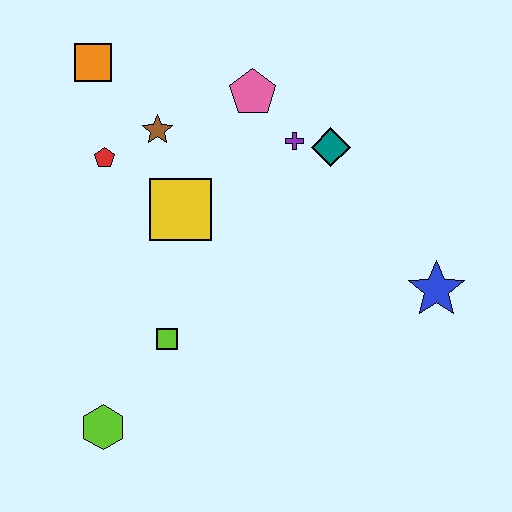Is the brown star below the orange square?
Yes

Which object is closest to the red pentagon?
The brown star is closest to the red pentagon.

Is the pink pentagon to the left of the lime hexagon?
No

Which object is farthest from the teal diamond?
The lime hexagon is farthest from the teal diamond.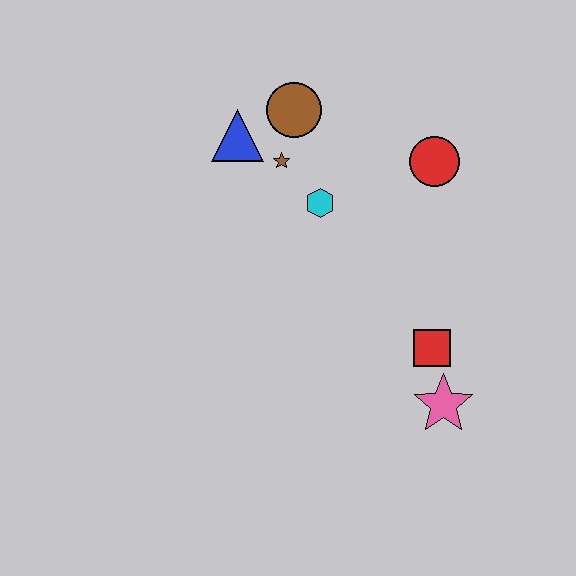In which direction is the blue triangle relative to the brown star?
The blue triangle is to the left of the brown star.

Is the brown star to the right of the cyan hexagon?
No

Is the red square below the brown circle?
Yes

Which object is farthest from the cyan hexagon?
The pink star is farthest from the cyan hexagon.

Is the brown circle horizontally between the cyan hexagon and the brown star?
Yes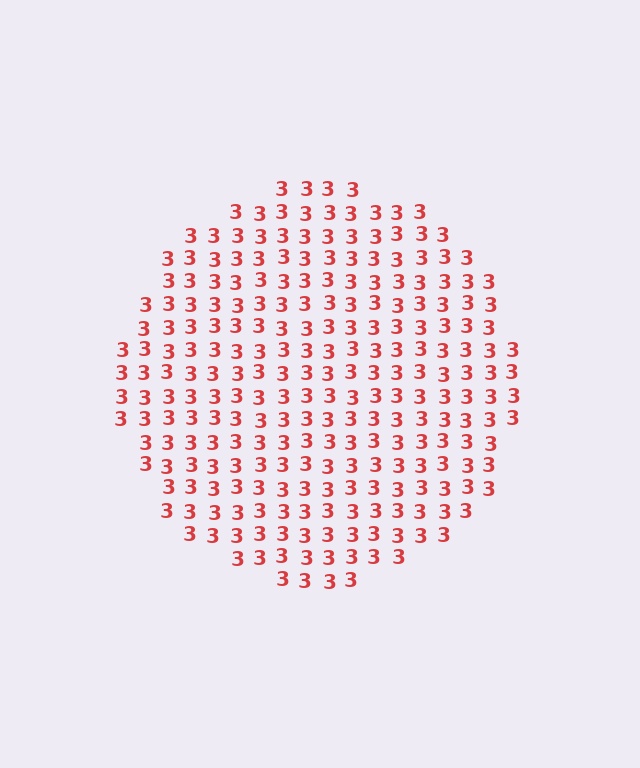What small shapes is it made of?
It is made of small digit 3's.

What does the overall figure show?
The overall figure shows a circle.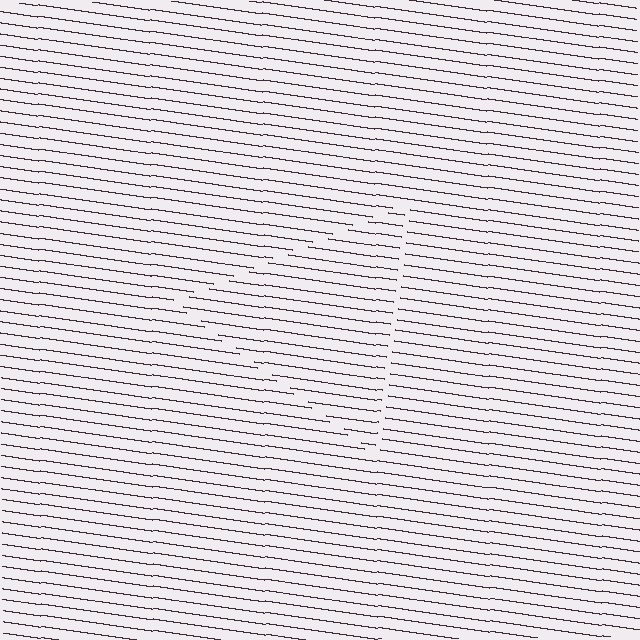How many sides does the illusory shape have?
3 sides — the line-ends trace a triangle.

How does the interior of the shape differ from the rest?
The interior of the shape contains the same grating, shifted by half a period — the contour is defined by the phase discontinuity where line-ends from the inner and outer gratings abut.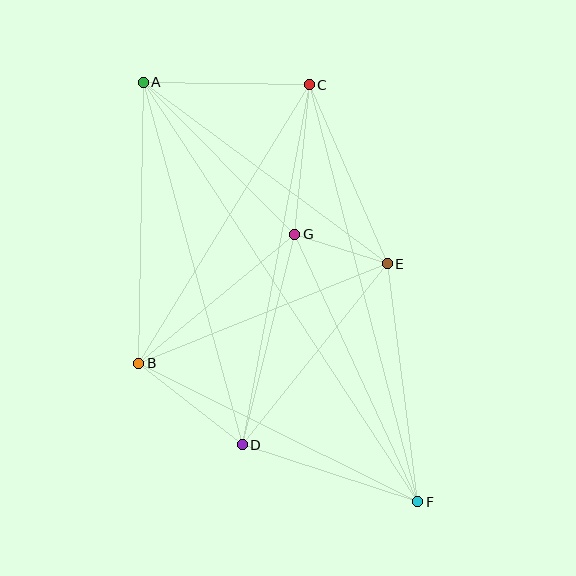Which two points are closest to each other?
Points E and G are closest to each other.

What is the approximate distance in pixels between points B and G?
The distance between B and G is approximately 203 pixels.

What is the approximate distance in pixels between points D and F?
The distance between D and F is approximately 184 pixels.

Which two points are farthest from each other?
Points A and F are farthest from each other.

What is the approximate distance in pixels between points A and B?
The distance between A and B is approximately 281 pixels.